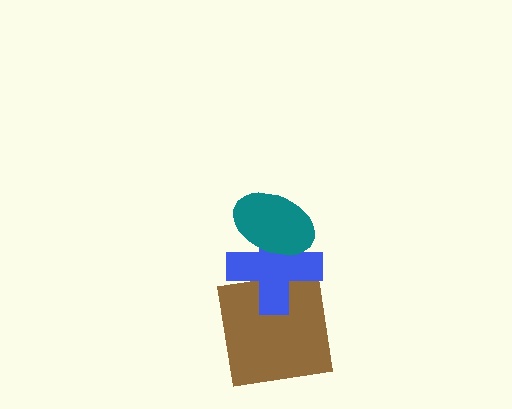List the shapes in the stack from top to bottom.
From top to bottom: the teal ellipse, the blue cross, the brown square.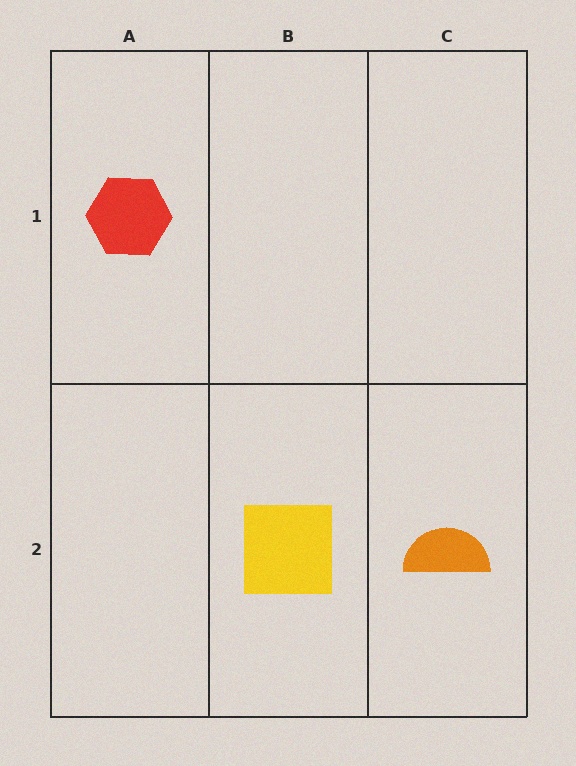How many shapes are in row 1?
1 shape.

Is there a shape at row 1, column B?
No, that cell is empty.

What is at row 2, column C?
An orange semicircle.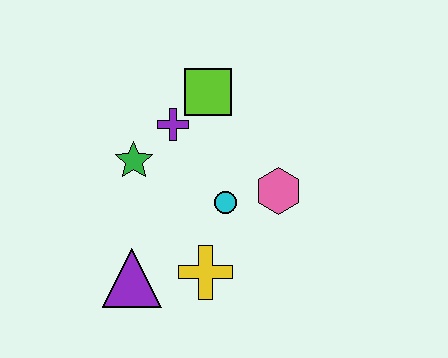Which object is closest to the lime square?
The purple cross is closest to the lime square.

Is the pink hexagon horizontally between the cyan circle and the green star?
No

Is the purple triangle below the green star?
Yes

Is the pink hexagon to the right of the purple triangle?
Yes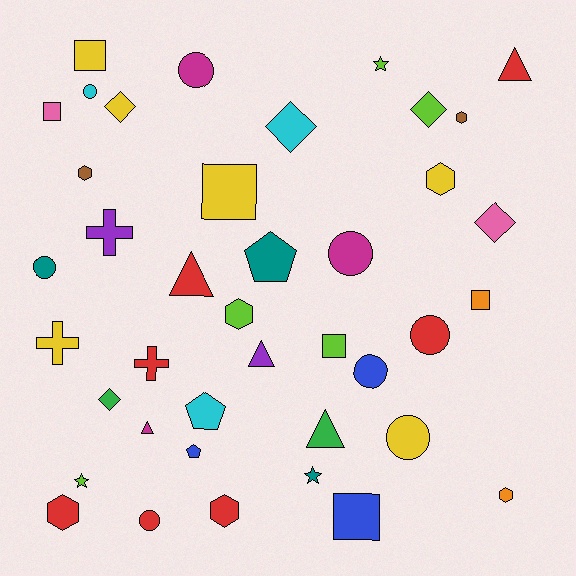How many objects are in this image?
There are 40 objects.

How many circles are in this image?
There are 8 circles.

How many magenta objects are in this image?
There are 3 magenta objects.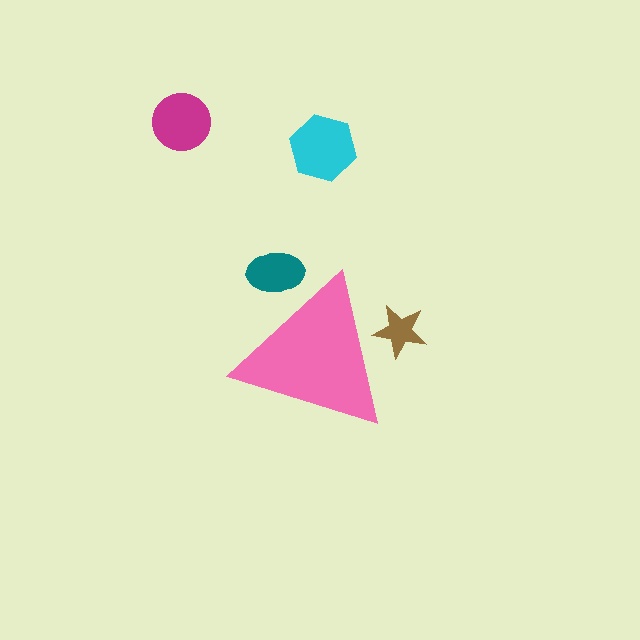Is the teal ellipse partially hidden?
Yes, the teal ellipse is partially hidden behind the pink triangle.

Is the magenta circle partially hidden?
No, the magenta circle is fully visible.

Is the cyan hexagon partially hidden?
No, the cyan hexagon is fully visible.